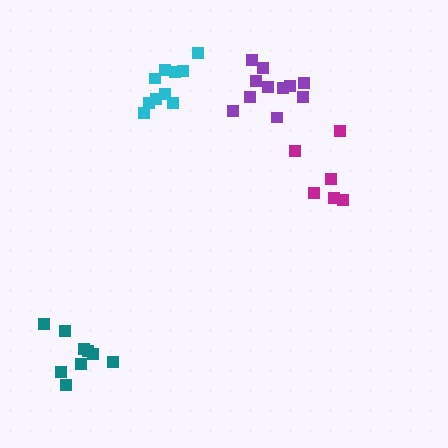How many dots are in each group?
Group 1: 10 dots, Group 2: 11 dots, Group 3: 9 dots, Group 4: 6 dots (36 total).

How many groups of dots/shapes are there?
There are 4 groups.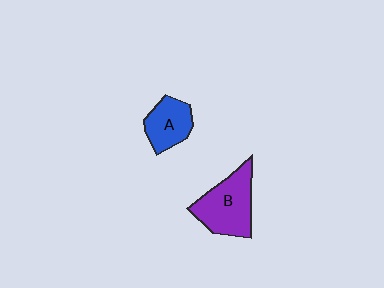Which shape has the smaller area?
Shape A (blue).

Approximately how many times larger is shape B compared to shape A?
Approximately 1.5 times.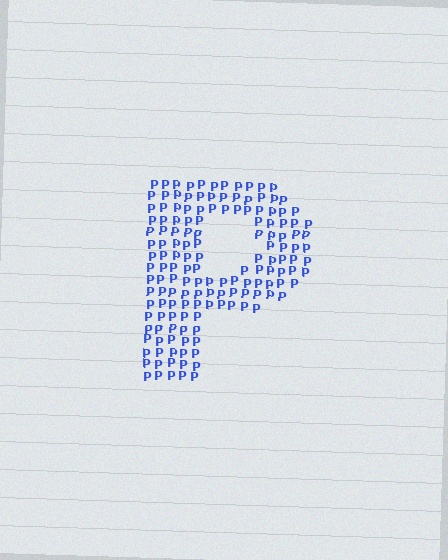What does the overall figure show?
The overall figure shows the letter P.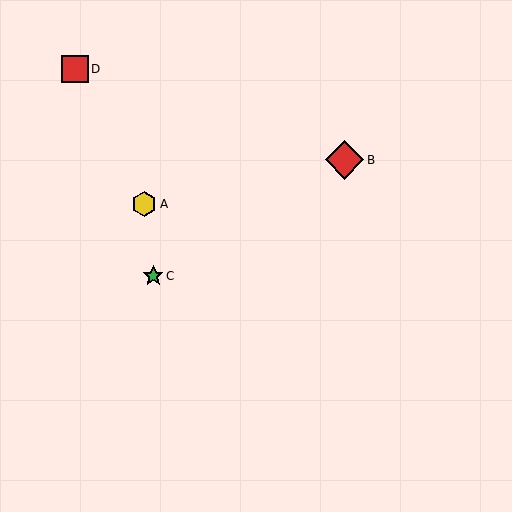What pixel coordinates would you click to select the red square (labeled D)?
Click at (75, 69) to select the red square D.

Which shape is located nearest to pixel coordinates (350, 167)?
The red diamond (labeled B) at (344, 160) is nearest to that location.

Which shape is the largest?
The red diamond (labeled B) is the largest.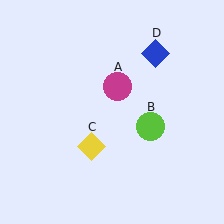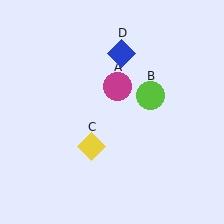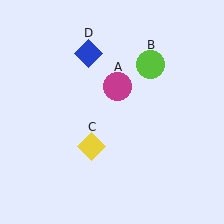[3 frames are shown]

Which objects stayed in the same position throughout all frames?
Magenta circle (object A) and yellow diamond (object C) remained stationary.